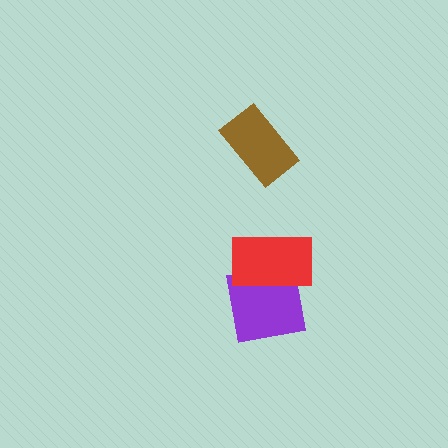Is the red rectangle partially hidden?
No, no other shape covers it.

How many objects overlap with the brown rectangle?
0 objects overlap with the brown rectangle.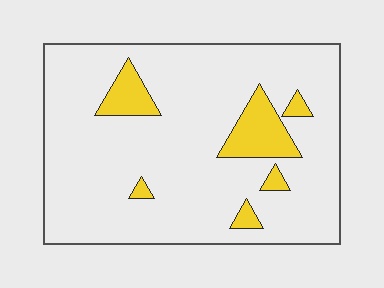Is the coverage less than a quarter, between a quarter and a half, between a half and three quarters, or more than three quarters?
Less than a quarter.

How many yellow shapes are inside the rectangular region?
6.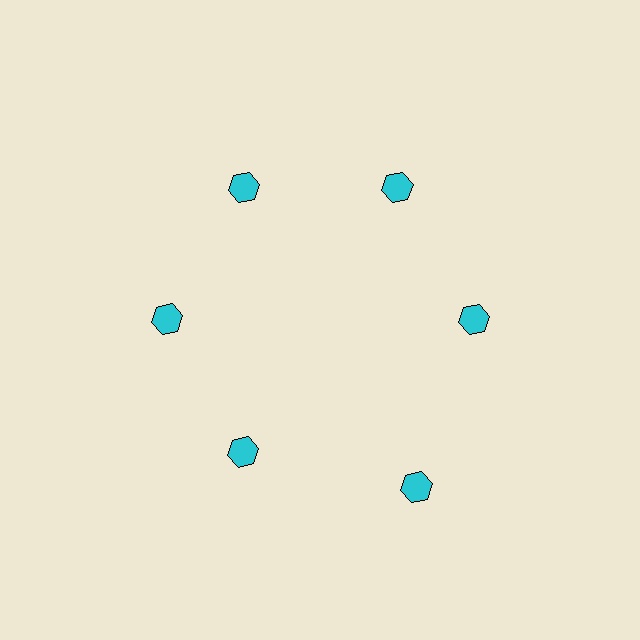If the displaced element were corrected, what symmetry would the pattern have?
It would have 6-fold rotational symmetry — the pattern would map onto itself every 60 degrees.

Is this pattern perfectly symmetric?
No. The 6 cyan hexagons are arranged in a ring, but one element near the 5 o'clock position is pushed outward from the center, breaking the 6-fold rotational symmetry.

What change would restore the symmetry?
The symmetry would be restored by moving it inward, back onto the ring so that all 6 hexagons sit at equal angles and equal distance from the center.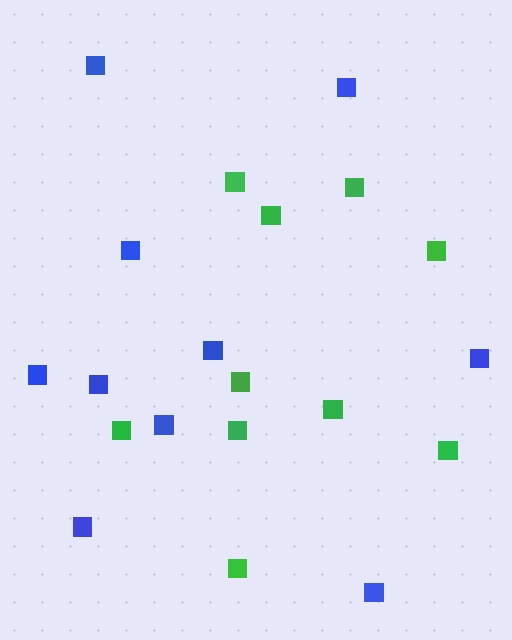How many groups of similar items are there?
There are 2 groups: one group of blue squares (10) and one group of green squares (10).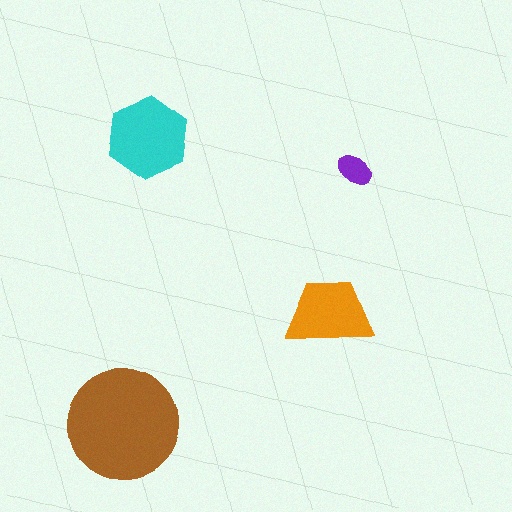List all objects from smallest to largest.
The purple ellipse, the orange trapezoid, the cyan hexagon, the brown circle.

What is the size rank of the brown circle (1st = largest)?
1st.